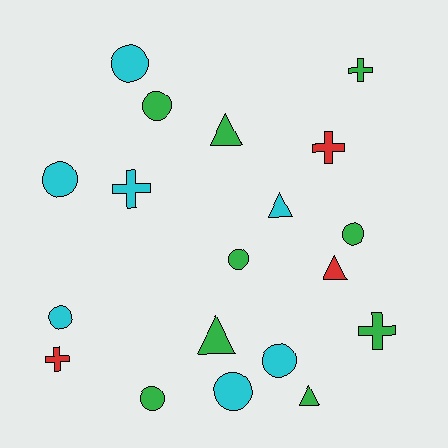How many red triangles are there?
There is 1 red triangle.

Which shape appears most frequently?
Circle, with 9 objects.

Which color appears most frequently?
Green, with 9 objects.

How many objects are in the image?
There are 19 objects.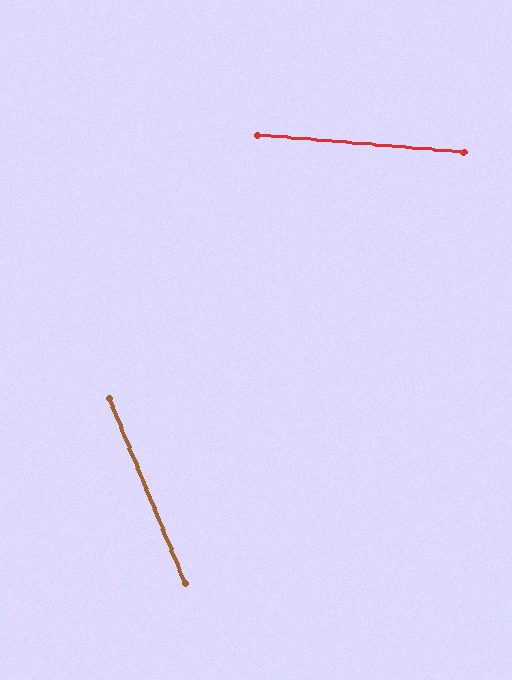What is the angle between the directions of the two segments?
Approximately 63 degrees.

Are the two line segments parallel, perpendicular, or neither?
Neither parallel nor perpendicular — they differ by about 63°.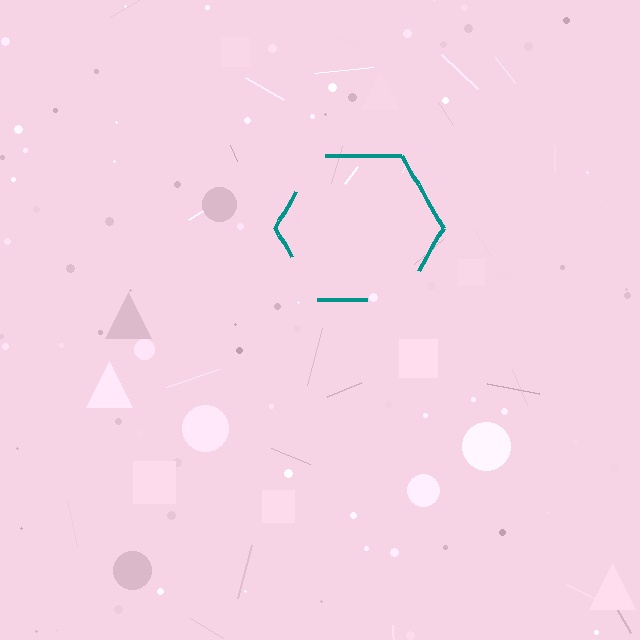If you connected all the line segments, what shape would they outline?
They would outline a hexagon.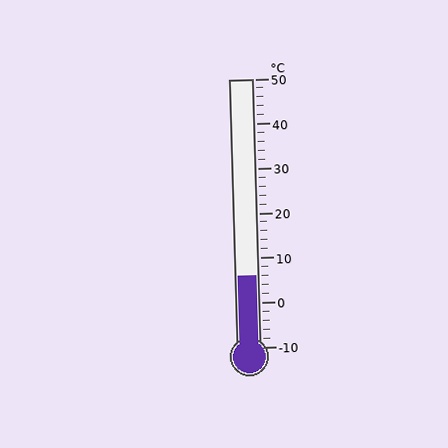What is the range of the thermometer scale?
The thermometer scale ranges from -10°C to 50°C.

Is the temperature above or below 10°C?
The temperature is below 10°C.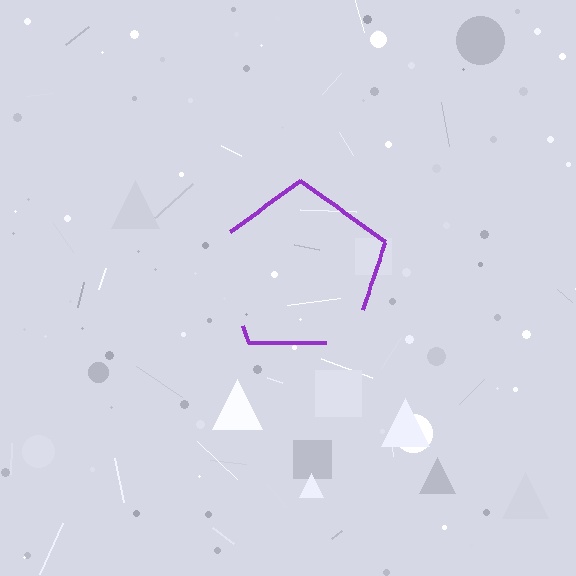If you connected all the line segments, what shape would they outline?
They would outline a pentagon.